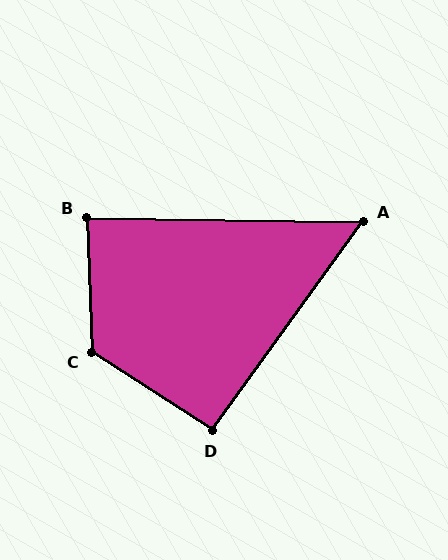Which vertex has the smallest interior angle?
A, at approximately 55 degrees.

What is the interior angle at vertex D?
Approximately 93 degrees (approximately right).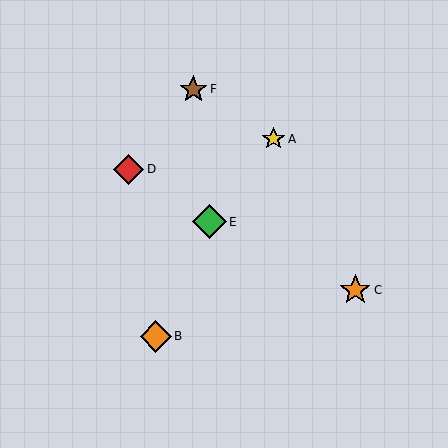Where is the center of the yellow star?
The center of the yellow star is at (273, 139).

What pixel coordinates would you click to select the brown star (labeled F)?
Click at (193, 89) to select the brown star F.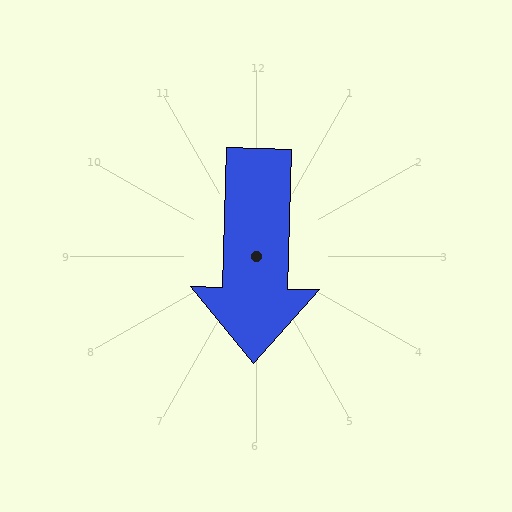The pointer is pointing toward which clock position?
Roughly 6 o'clock.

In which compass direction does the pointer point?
South.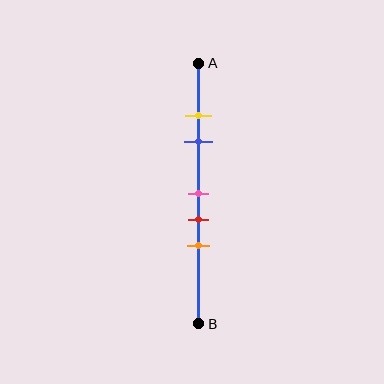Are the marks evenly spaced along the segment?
No, the marks are not evenly spaced.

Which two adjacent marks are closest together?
The yellow and blue marks are the closest adjacent pair.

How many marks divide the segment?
There are 5 marks dividing the segment.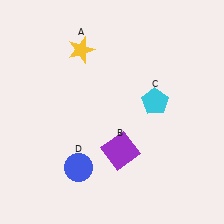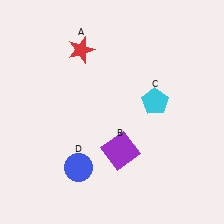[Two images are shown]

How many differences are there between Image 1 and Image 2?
There is 1 difference between the two images.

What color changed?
The star (A) changed from yellow in Image 1 to red in Image 2.